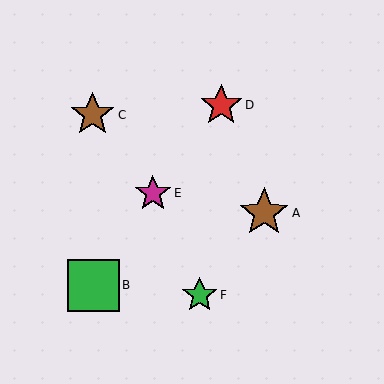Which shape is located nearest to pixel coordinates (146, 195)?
The magenta star (labeled E) at (153, 193) is nearest to that location.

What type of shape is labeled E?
Shape E is a magenta star.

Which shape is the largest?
The green square (labeled B) is the largest.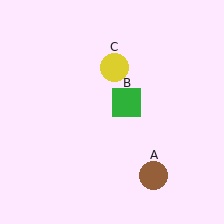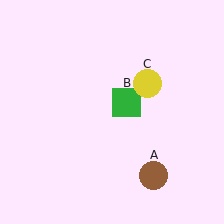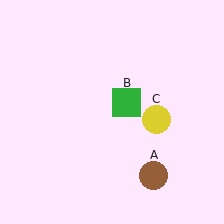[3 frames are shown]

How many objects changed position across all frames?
1 object changed position: yellow circle (object C).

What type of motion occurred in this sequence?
The yellow circle (object C) rotated clockwise around the center of the scene.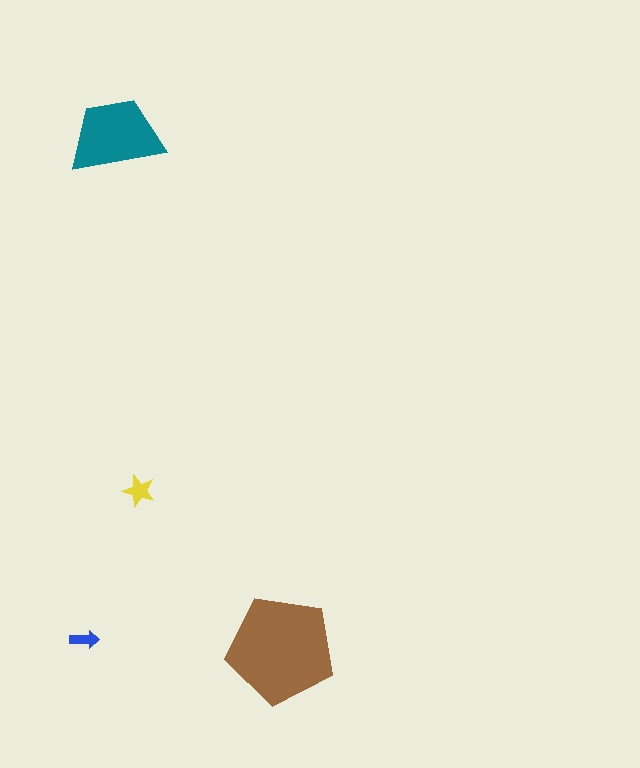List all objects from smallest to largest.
The blue arrow, the yellow star, the teal trapezoid, the brown pentagon.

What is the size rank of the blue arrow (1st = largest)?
4th.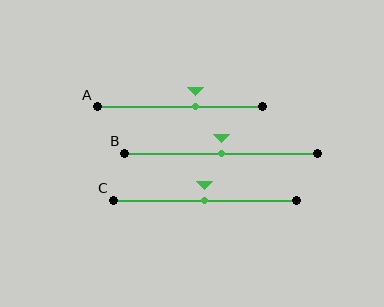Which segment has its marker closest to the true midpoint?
Segment B has its marker closest to the true midpoint.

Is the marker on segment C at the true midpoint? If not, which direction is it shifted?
Yes, the marker on segment C is at the true midpoint.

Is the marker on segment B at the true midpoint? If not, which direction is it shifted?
Yes, the marker on segment B is at the true midpoint.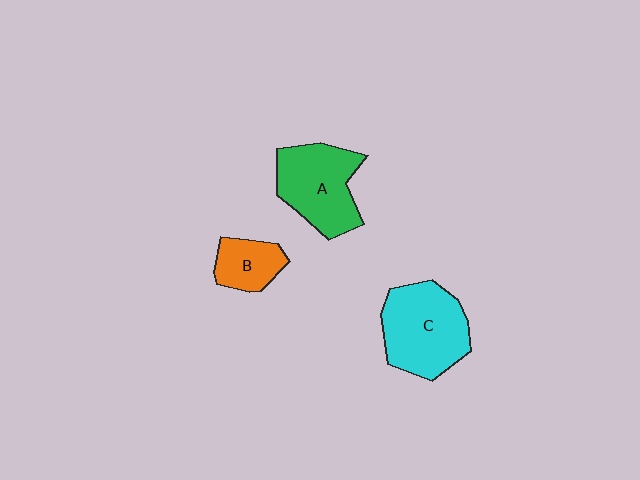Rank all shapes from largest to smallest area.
From largest to smallest: C (cyan), A (green), B (orange).